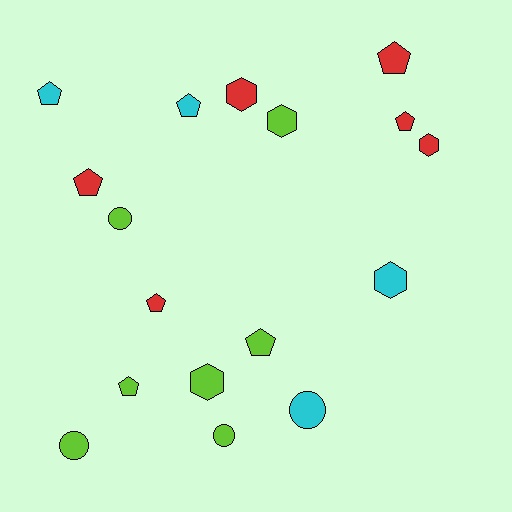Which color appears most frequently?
Lime, with 7 objects.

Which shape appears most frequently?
Pentagon, with 8 objects.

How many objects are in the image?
There are 17 objects.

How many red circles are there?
There are no red circles.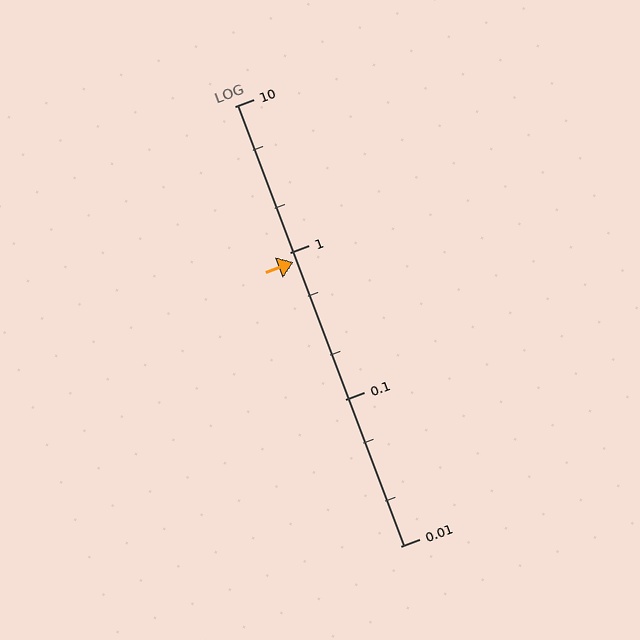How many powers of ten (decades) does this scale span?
The scale spans 3 decades, from 0.01 to 10.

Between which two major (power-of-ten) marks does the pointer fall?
The pointer is between 0.1 and 1.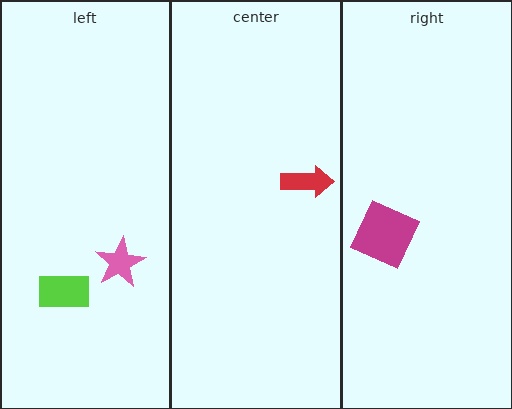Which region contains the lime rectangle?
The left region.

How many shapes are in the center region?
1.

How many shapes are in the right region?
1.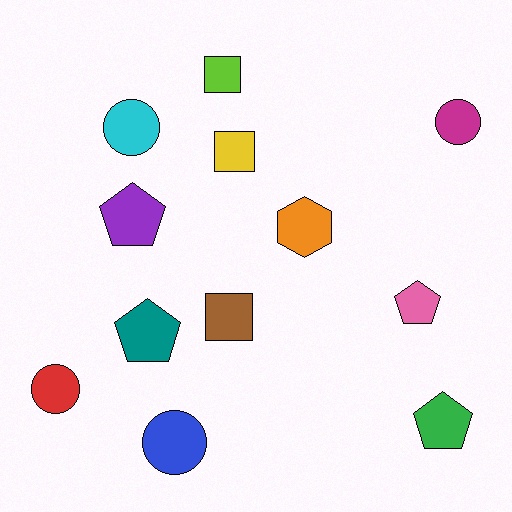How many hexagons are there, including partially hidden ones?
There is 1 hexagon.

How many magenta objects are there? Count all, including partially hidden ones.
There is 1 magenta object.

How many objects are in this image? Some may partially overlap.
There are 12 objects.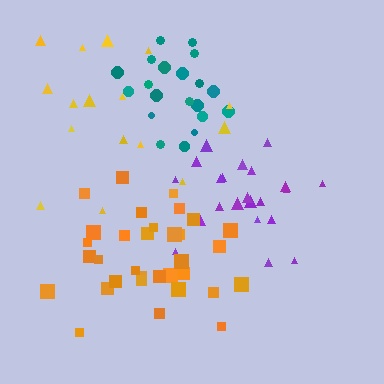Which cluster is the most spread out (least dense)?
Yellow.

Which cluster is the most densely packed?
Orange.